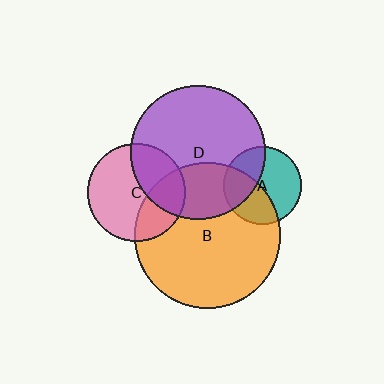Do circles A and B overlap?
Yes.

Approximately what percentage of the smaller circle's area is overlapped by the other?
Approximately 40%.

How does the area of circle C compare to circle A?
Approximately 1.6 times.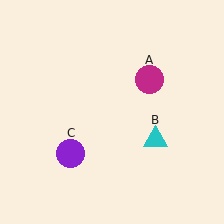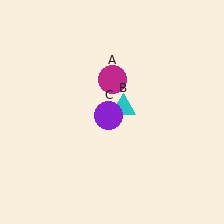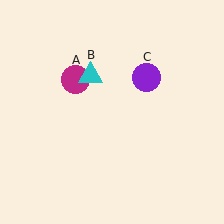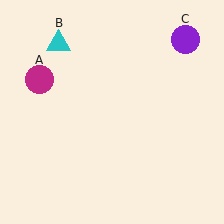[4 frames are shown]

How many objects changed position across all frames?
3 objects changed position: magenta circle (object A), cyan triangle (object B), purple circle (object C).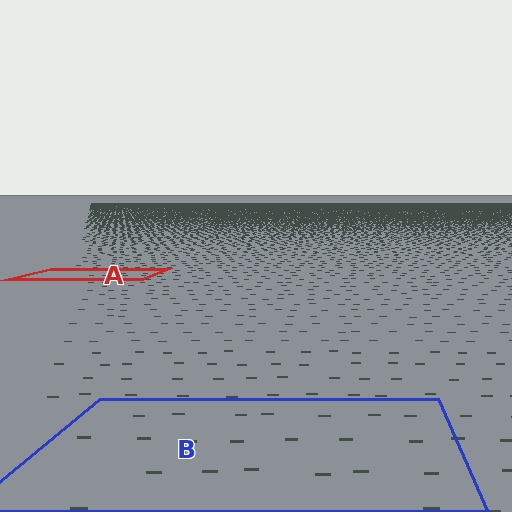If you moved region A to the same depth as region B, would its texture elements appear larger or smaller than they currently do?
They would appear larger. At a closer depth, the same texture elements are projected at a bigger on-screen size.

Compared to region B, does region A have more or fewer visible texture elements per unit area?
Region A has more texture elements per unit area — they are packed more densely because it is farther away.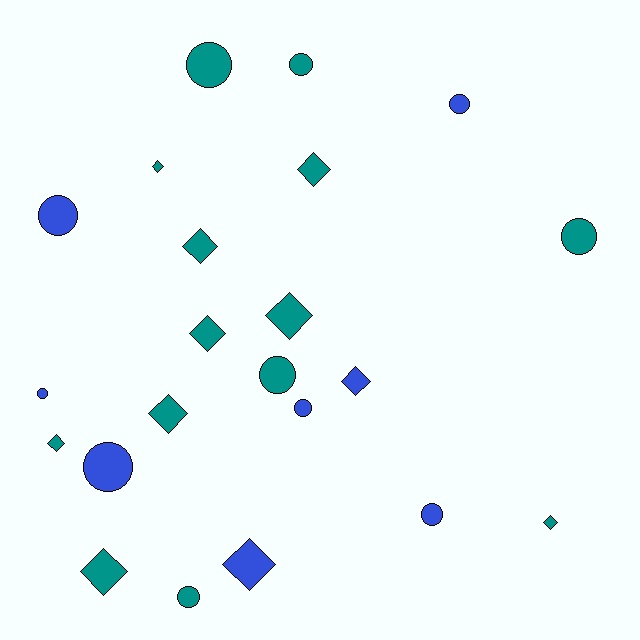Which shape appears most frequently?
Diamond, with 11 objects.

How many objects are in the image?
There are 22 objects.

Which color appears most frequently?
Teal, with 14 objects.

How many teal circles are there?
There are 5 teal circles.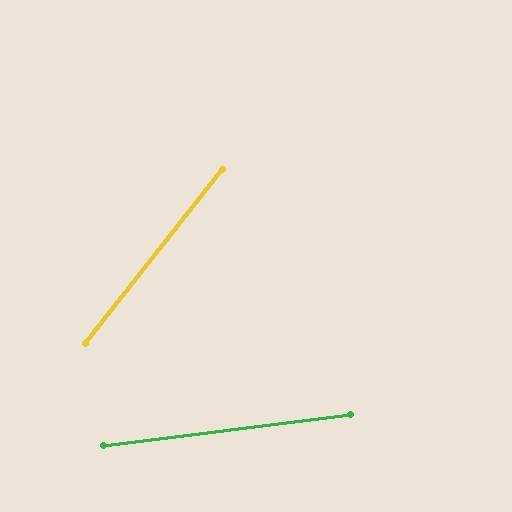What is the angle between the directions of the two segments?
Approximately 45 degrees.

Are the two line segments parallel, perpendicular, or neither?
Neither parallel nor perpendicular — they differ by about 45°.